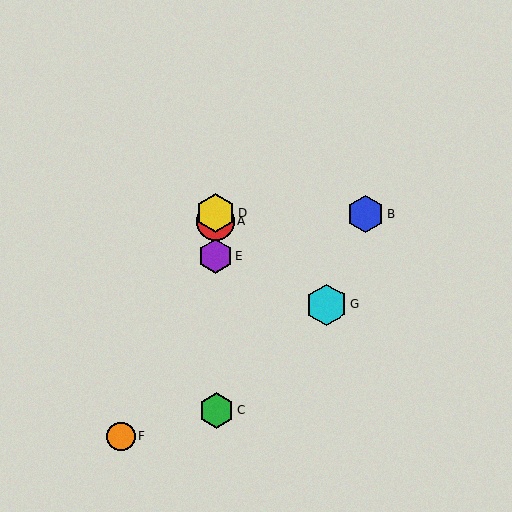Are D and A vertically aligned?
Yes, both are at x≈215.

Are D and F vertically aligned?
No, D is at x≈215 and F is at x≈121.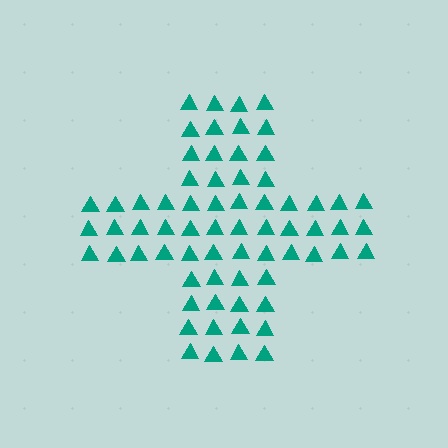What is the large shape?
The large shape is a cross.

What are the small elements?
The small elements are triangles.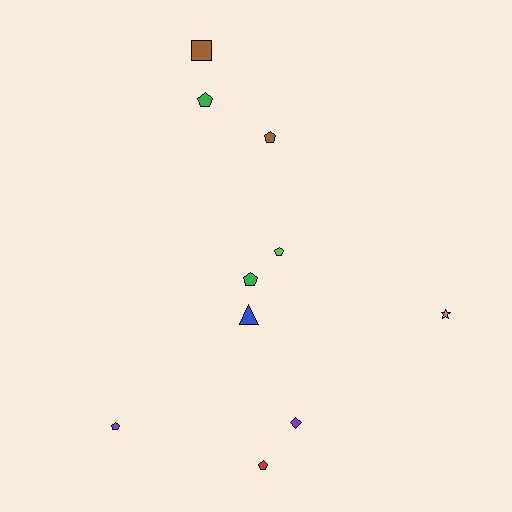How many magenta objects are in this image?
There are no magenta objects.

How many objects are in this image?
There are 10 objects.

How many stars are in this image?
There is 1 star.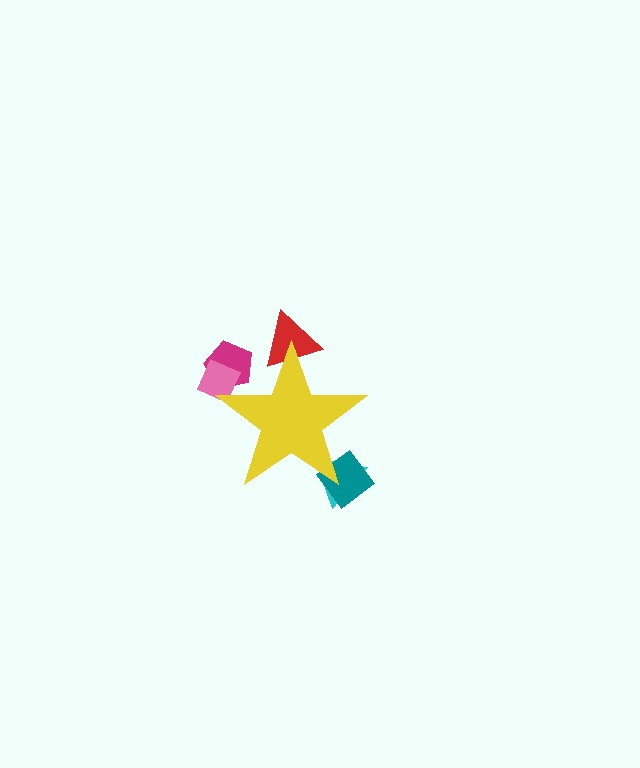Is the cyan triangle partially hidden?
Yes, the cyan triangle is partially hidden behind the yellow star.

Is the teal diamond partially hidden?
Yes, the teal diamond is partially hidden behind the yellow star.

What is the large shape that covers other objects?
A yellow star.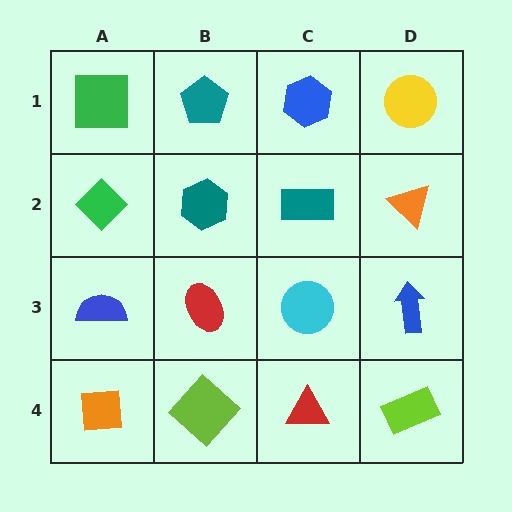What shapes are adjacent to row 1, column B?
A teal hexagon (row 2, column B), a green square (row 1, column A), a blue hexagon (row 1, column C).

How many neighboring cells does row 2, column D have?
3.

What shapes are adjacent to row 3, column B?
A teal hexagon (row 2, column B), a lime diamond (row 4, column B), a blue semicircle (row 3, column A), a cyan circle (row 3, column C).